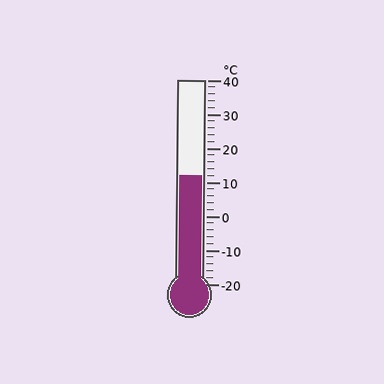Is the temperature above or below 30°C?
The temperature is below 30°C.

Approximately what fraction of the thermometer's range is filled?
The thermometer is filled to approximately 55% of its range.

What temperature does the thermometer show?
The thermometer shows approximately 12°C.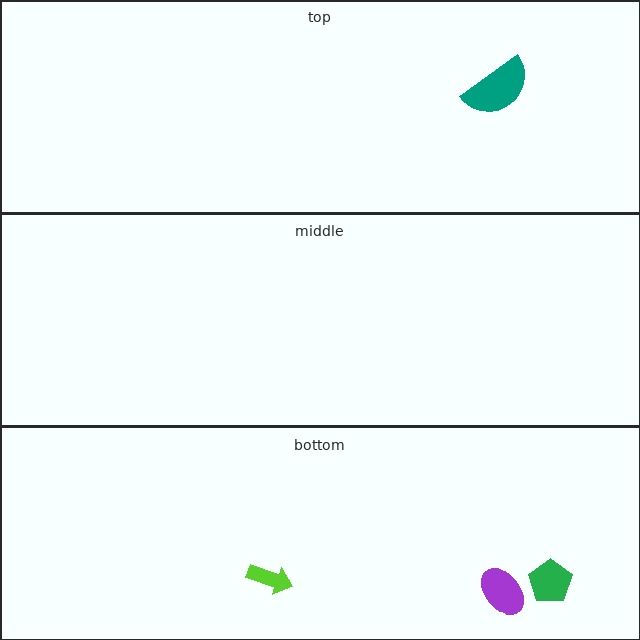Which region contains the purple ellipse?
The bottom region.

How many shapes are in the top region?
1.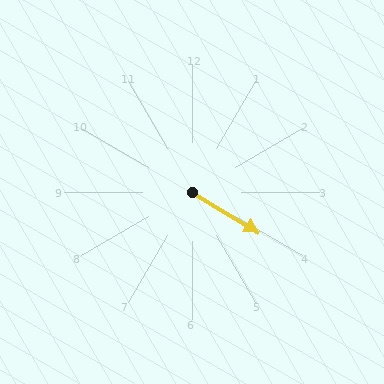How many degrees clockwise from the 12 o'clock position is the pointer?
Approximately 121 degrees.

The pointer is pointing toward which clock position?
Roughly 4 o'clock.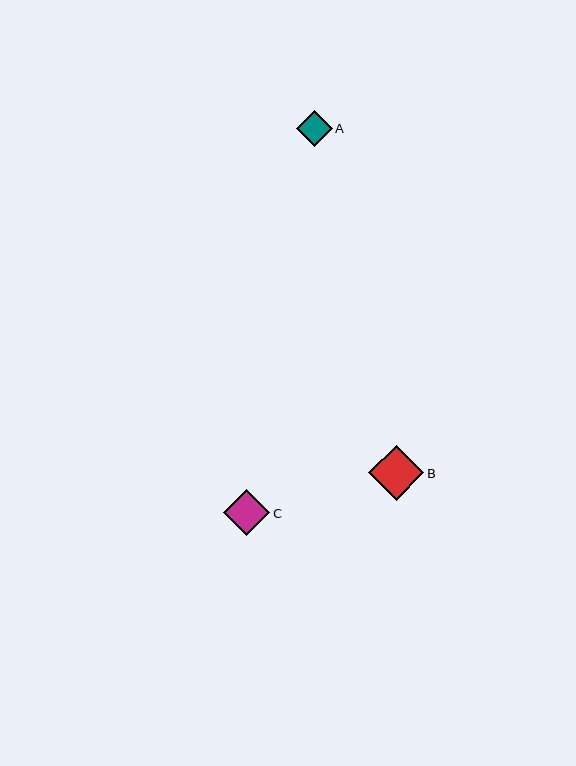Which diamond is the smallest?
Diamond A is the smallest with a size of approximately 36 pixels.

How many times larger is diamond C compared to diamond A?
Diamond C is approximately 1.3 times the size of diamond A.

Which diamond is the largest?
Diamond B is the largest with a size of approximately 55 pixels.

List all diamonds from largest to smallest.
From largest to smallest: B, C, A.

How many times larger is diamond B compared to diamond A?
Diamond B is approximately 1.5 times the size of diamond A.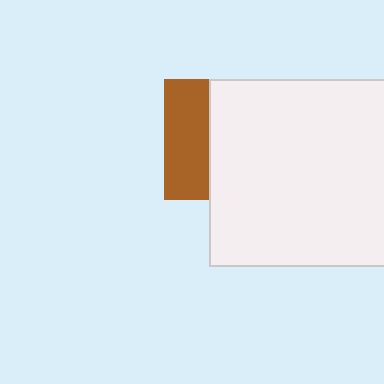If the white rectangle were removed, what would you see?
You would see the complete brown square.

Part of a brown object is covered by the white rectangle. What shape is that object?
It is a square.